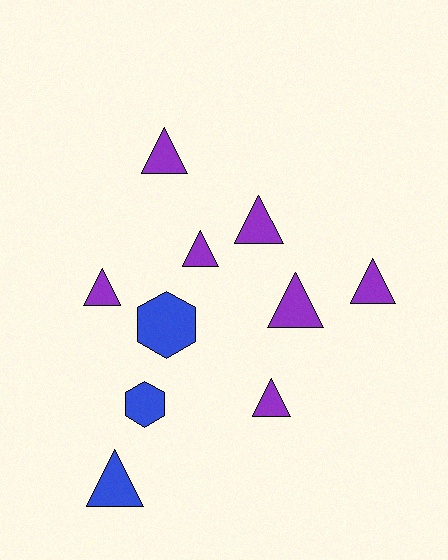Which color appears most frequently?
Purple, with 7 objects.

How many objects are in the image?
There are 10 objects.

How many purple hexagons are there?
There are no purple hexagons.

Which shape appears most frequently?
Triangle, with 8 objects.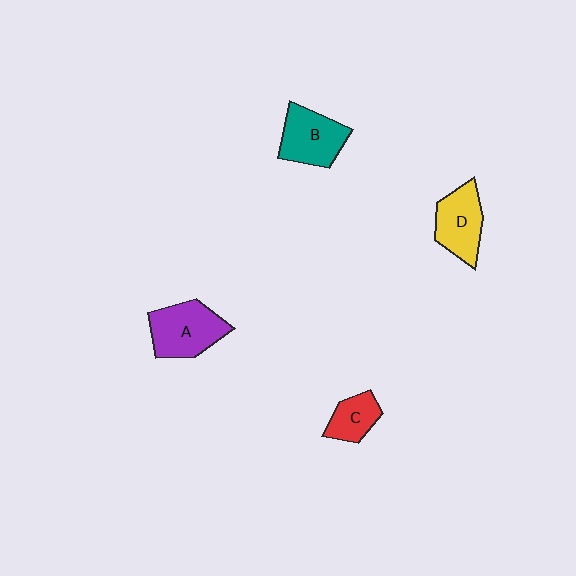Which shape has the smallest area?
Shape C (red).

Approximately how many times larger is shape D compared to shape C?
Approximately 1.6 times.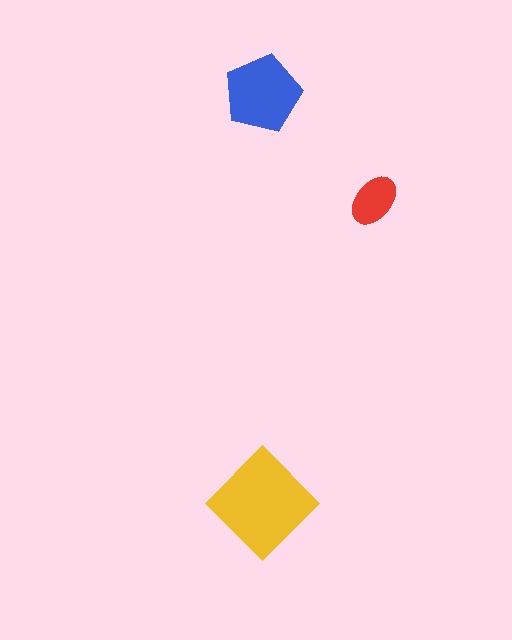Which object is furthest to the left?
The blue pentagon is leftmost.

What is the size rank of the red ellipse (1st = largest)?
3rd.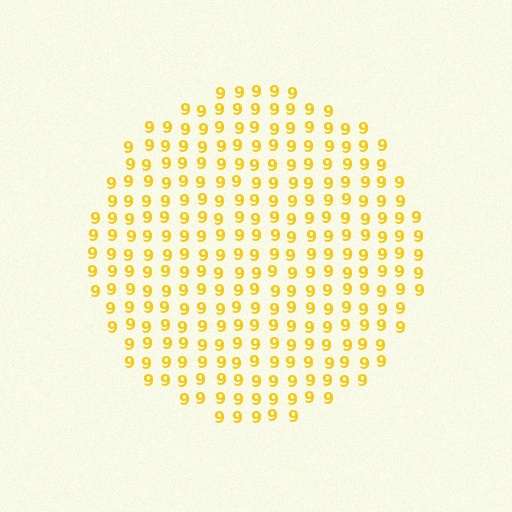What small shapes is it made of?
It is made of small digit 9's.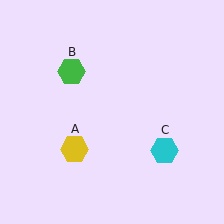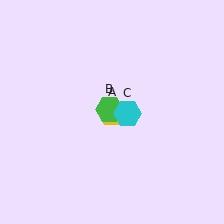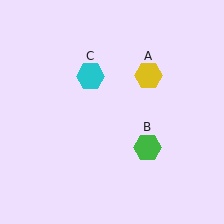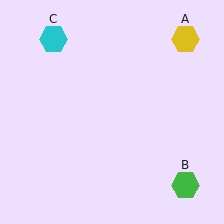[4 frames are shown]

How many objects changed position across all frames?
3 objects changed position: yellow hexagon (object A), green hexagon (object B), cyan hexagon (object C).